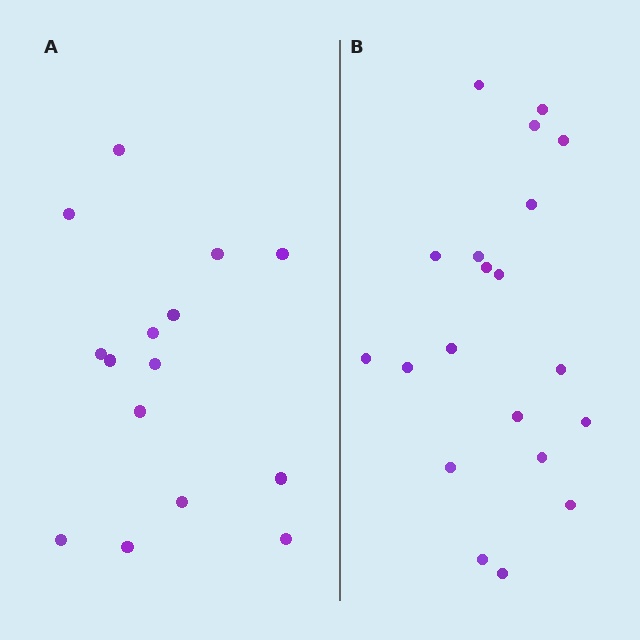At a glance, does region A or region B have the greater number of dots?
Region B (the right region) has more dots.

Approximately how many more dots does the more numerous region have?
Region B has about 5 more dots than region A.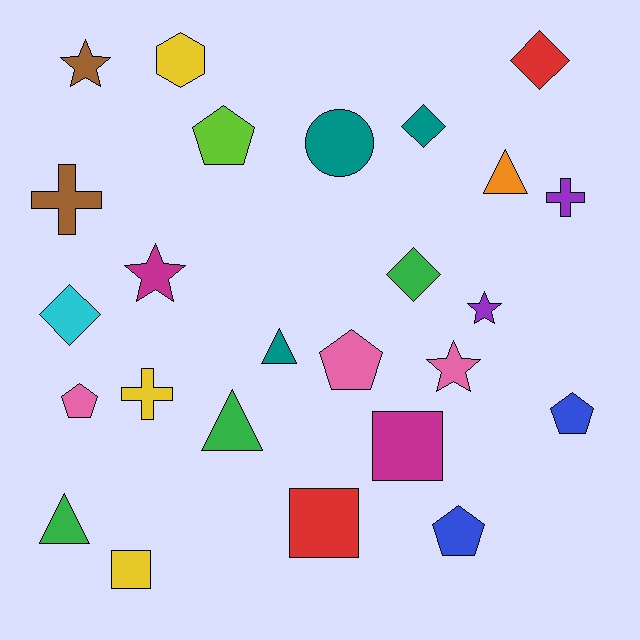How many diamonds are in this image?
There are 4 diamonds.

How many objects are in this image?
There are 25 objects.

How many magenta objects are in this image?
There are 2 magenta objects.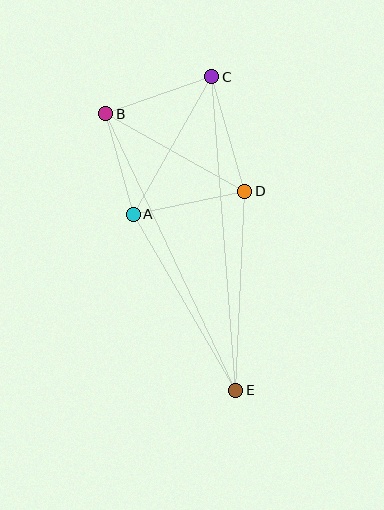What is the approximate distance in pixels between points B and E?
The distance between B and E is approximately 306 pixels.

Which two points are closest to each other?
Points A and B are closest to each other.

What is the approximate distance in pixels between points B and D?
The distance between B and D is approximately 159 pixels.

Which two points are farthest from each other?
Points C and E are farthest from each other.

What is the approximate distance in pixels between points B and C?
The distance between B and C is approximately 112 pixels.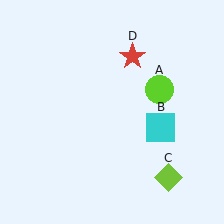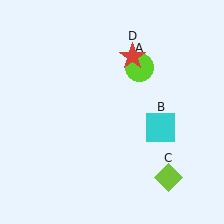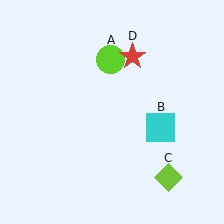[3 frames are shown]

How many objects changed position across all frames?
1 object changed position: lime circle (object A).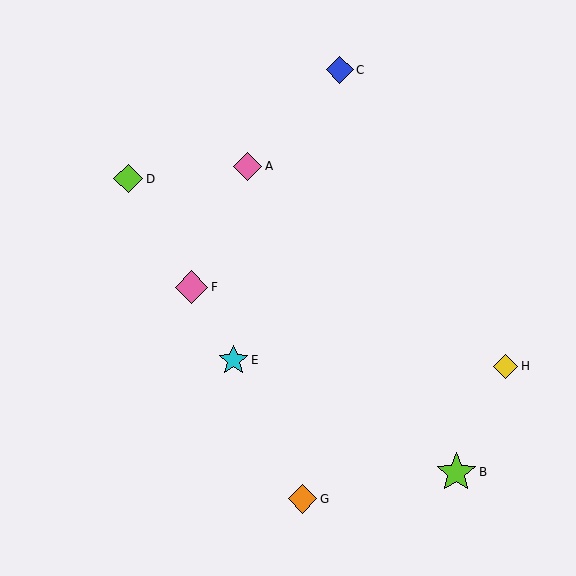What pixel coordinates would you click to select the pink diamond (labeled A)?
Click at (248, 166) to select the pink diamond A.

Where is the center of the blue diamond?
The center of the blue diamond is at (340, 70).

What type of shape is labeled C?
Shape C is a blue diamond.